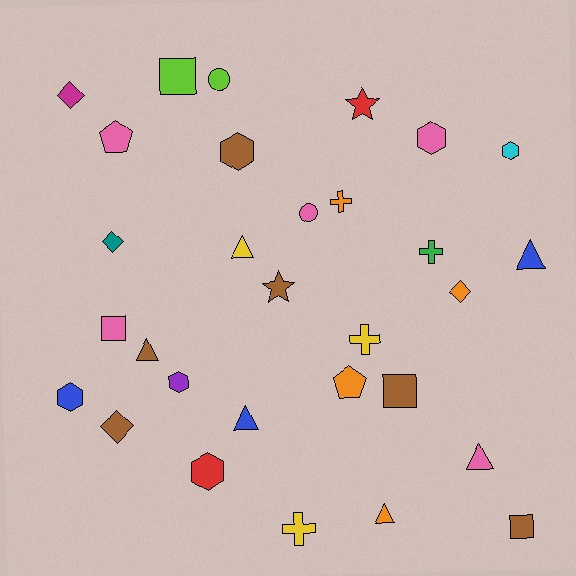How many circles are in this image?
There are 2 circles.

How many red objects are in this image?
There are 2 red objects.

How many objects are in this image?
There are 30 objects.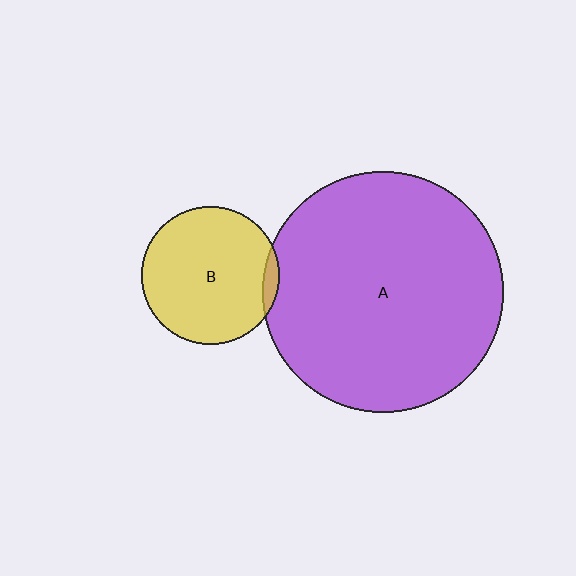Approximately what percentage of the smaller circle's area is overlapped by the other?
Approximately 5%.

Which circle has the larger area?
Circle A (purple).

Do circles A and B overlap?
Yes.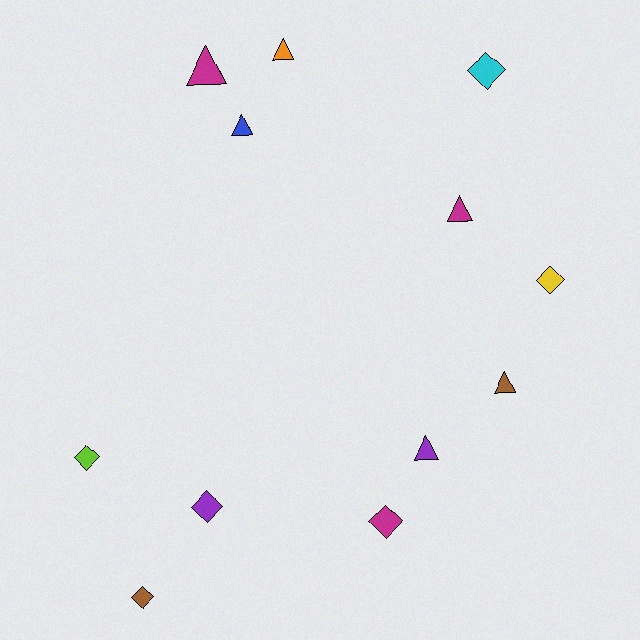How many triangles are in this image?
There are 6 triangles.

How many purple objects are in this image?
There are 2 purple objects.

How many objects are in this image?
There are 12 objects.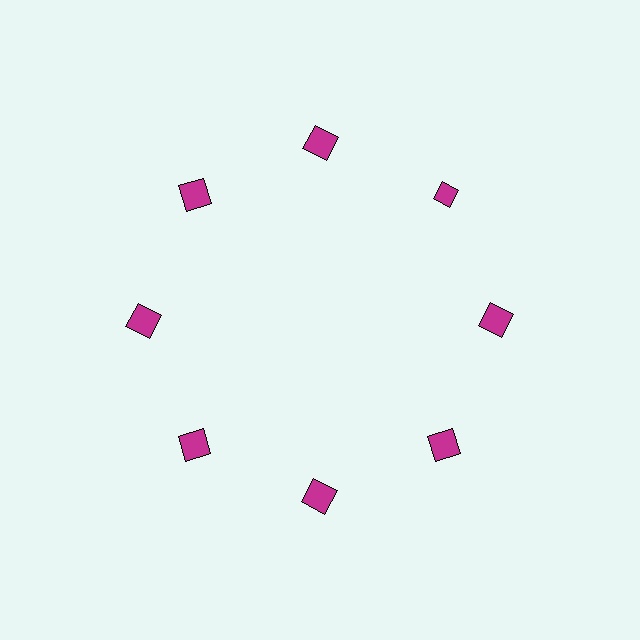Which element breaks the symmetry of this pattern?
The magenta diamond at roughly the 2 o'clock position breaks the symmetry. All other shapes are magenta squares.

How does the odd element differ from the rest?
It has a different shape: diamond instead of square.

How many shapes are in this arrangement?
There are 8 shapes arranged in a ring pattern.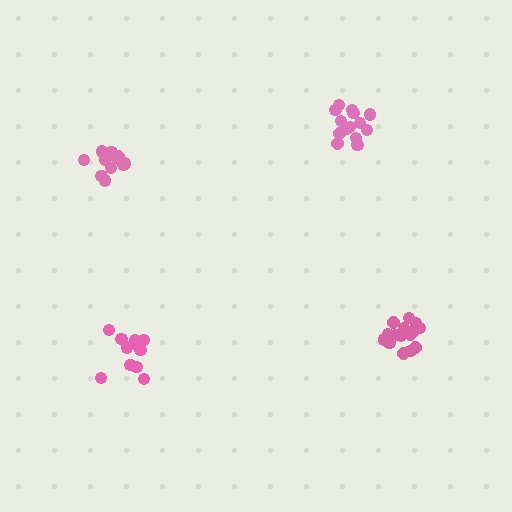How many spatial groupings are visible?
There are 4 spatial groupings.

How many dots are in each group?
Group 1: 11 dots, Group 2: 16 dots, Group 3: 14 dots, Group 4: 11 dots (52 total).